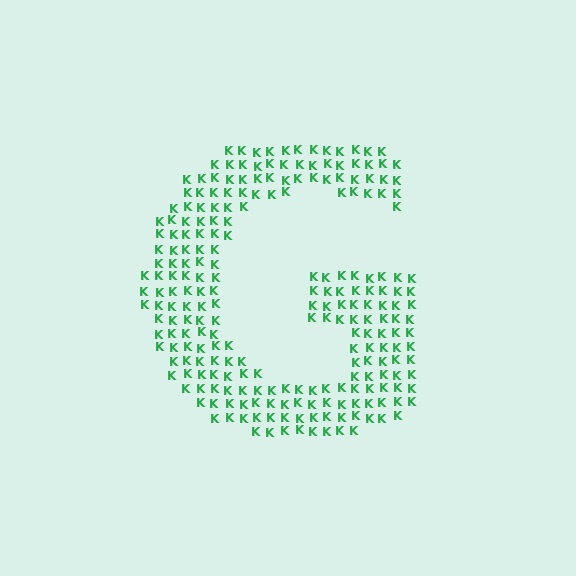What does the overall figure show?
The overall figure shows the letter G.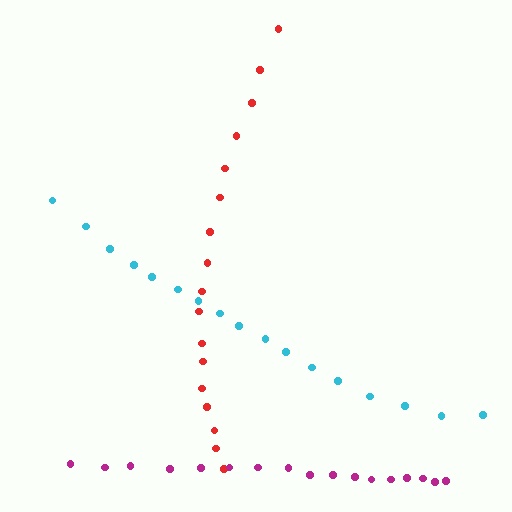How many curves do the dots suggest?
There are 3 distinct paths.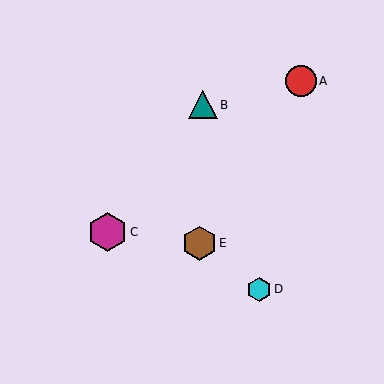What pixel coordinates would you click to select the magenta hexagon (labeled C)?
Click at (108, 232) to select the magenta hexagon C.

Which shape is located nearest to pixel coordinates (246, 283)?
The cyan hexagon (labeled D) at (259, 289) is nearest to that location.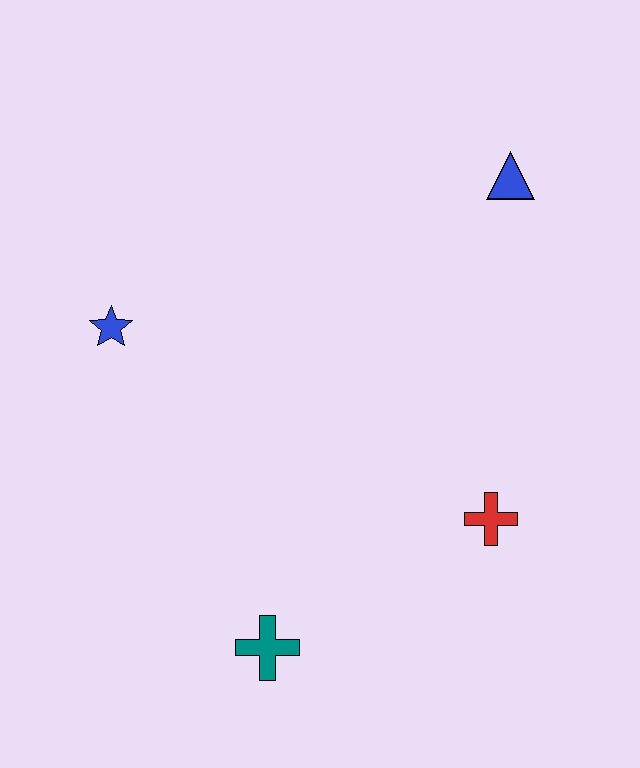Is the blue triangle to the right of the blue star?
Yes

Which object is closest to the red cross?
The teal cross is closest to the red cross.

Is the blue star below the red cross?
No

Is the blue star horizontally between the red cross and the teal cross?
No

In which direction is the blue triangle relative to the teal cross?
The blue triangle is above the teal cross.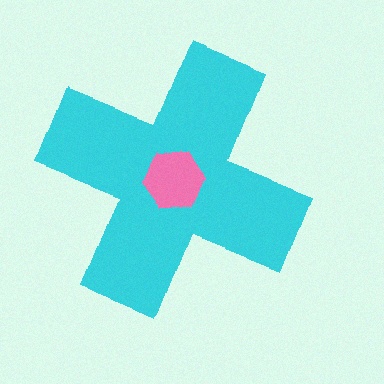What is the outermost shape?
The cyan cross.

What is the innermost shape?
The pink hexagon.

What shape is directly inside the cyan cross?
The pink hexagon.